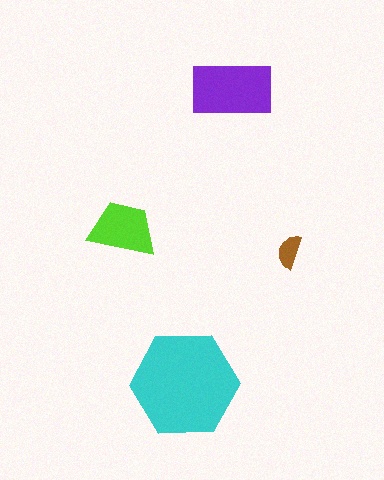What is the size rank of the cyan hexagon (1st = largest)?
1st.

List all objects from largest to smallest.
The cyan hexagon, the purple rectangle, the lime trapezoid, the brown semicircle.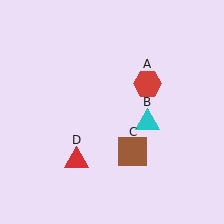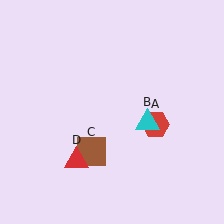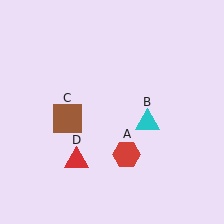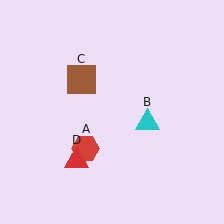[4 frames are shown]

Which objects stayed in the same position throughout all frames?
Cyan triangle (object B) and red triangle (object D) remained stationary.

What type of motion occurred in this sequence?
The red hexagon (object A), brown square (object C) rotated clockwise around the center of the scene.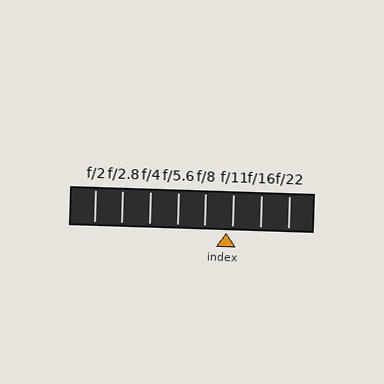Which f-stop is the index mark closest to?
The index mark is closest to f/11.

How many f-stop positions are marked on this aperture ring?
There are 8 f-stop positions marked.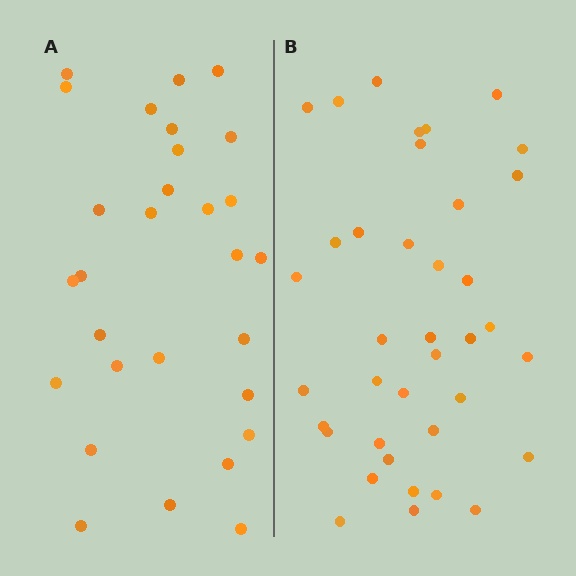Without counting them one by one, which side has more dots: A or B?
Region B (the right region) has more dots.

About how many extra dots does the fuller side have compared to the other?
Region B has roughly 8 or so more dots than region A.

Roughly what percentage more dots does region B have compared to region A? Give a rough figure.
About 30% more.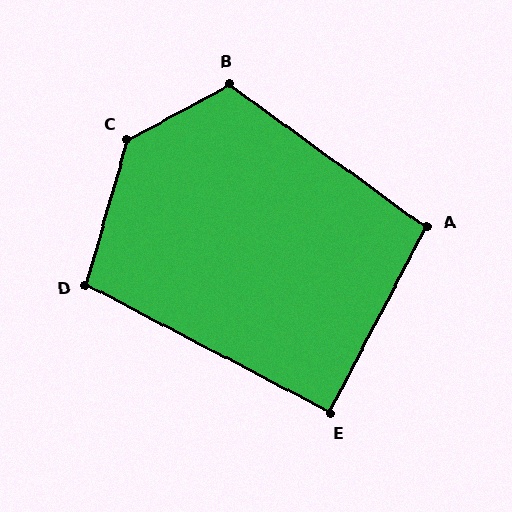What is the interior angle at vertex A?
Approximately 98 degrees (obtuse).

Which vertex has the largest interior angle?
C, at approximately 135 degrees.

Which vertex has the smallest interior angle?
E, at approximately 90 degrees.